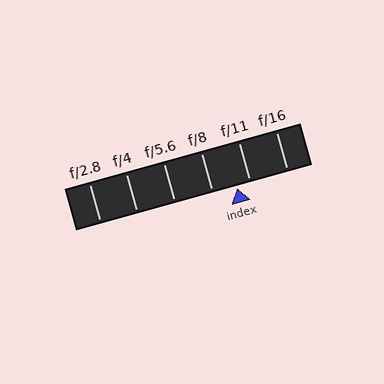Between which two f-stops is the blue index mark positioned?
The index mark is between f/8 and f/11.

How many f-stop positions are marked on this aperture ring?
There are 6 f-stop positions marked.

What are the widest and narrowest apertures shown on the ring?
The widest aperture shown is f/2.8 and the narrowest is f/16.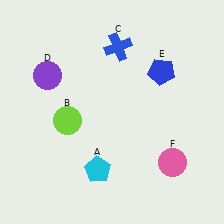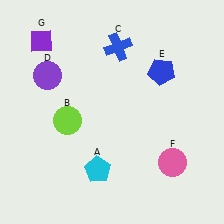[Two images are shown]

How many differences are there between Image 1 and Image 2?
There is 1 difference between the two images.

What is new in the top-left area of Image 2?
A purple diamond (G) was added in the top-left area of Image 2.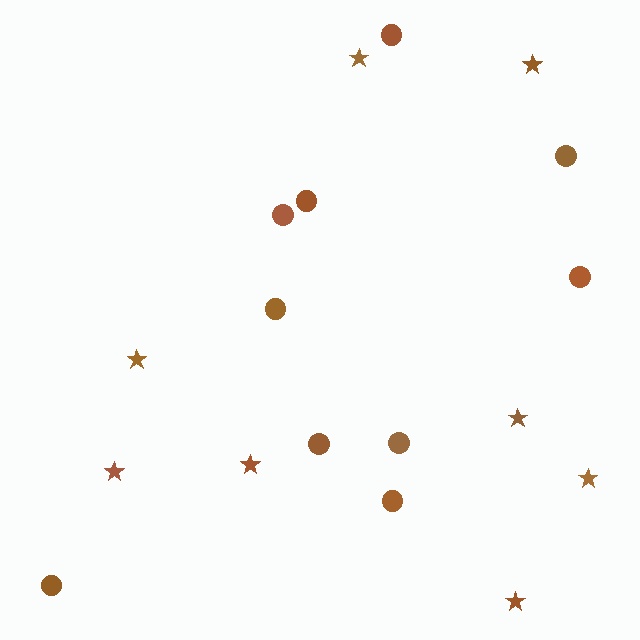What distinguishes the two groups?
There are 2 groups: one group of stars (8) and one group of circles (10).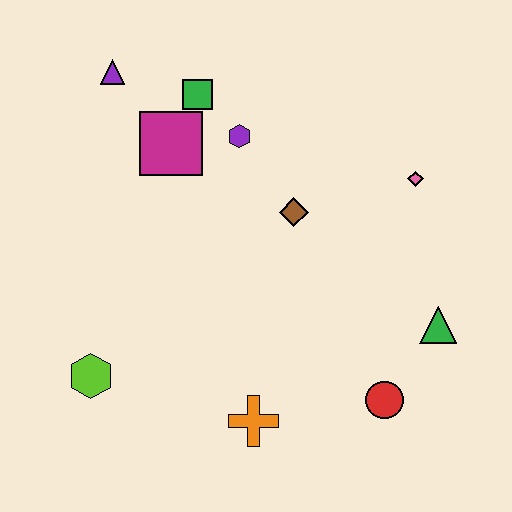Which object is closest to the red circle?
The green triangle is closest to the red circle.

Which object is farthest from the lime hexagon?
The pink diamond is farthest from the lime hexagon.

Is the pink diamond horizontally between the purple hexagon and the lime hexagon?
No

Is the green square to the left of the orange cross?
Yes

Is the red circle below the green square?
Yes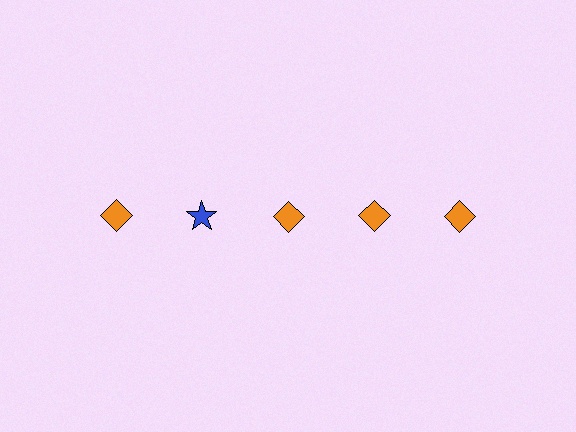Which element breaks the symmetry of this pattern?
The blue star in the top row, second from left column breaks the symmetry. All other shapes are orange diamonds.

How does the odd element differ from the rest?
It differs in both color (blue instead of orange) and shape (star instead of diamond).